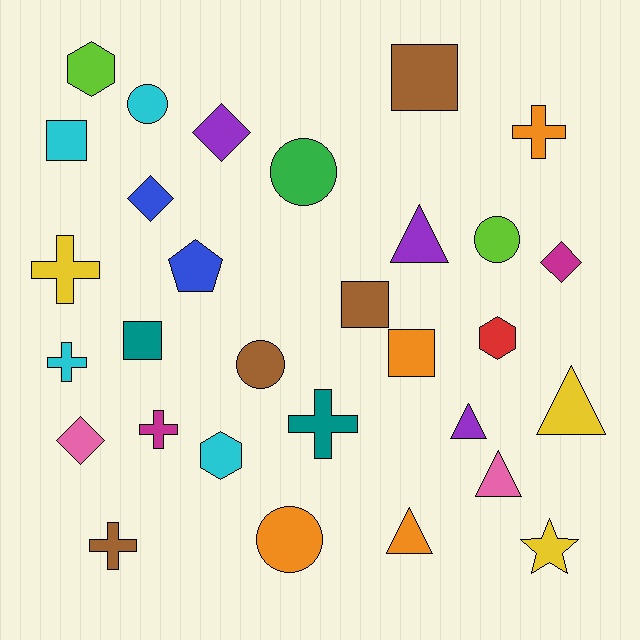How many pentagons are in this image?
There is 1 pentagon.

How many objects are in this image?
There are 30 objects.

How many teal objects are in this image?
There are 2 teal objects.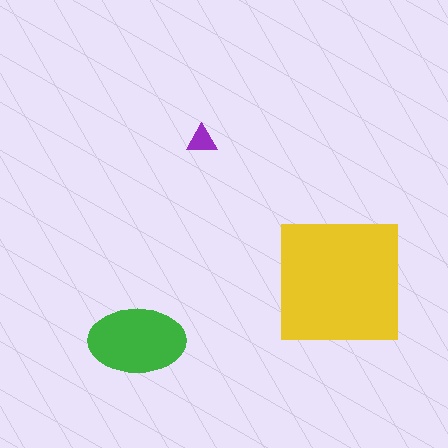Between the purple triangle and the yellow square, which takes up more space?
The yellow square.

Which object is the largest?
The yellow square.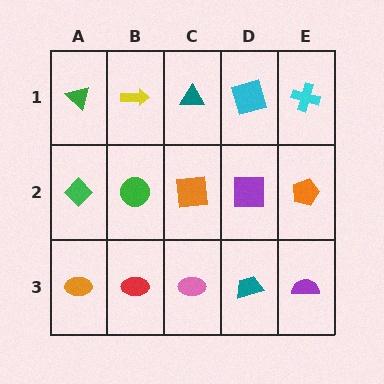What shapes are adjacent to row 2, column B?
A yellow arrow (row 1, column B), a red ellipse (row 3, column B), a green diamond (row 2, column A), an orange square (row 2, column C).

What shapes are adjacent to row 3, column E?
An orange pentagon (row 2, column E), a teal trapezoid (row 3, column D).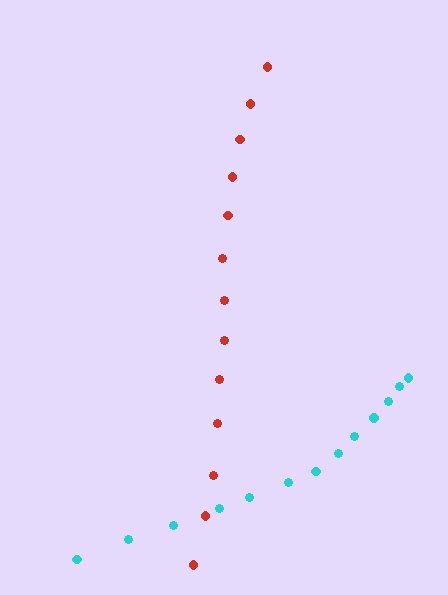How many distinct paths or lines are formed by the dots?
There are 2 distinct paths.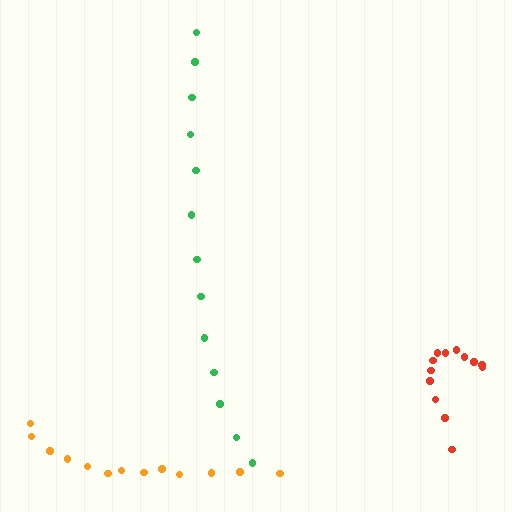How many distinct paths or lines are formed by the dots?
There are 3 distinct paths.